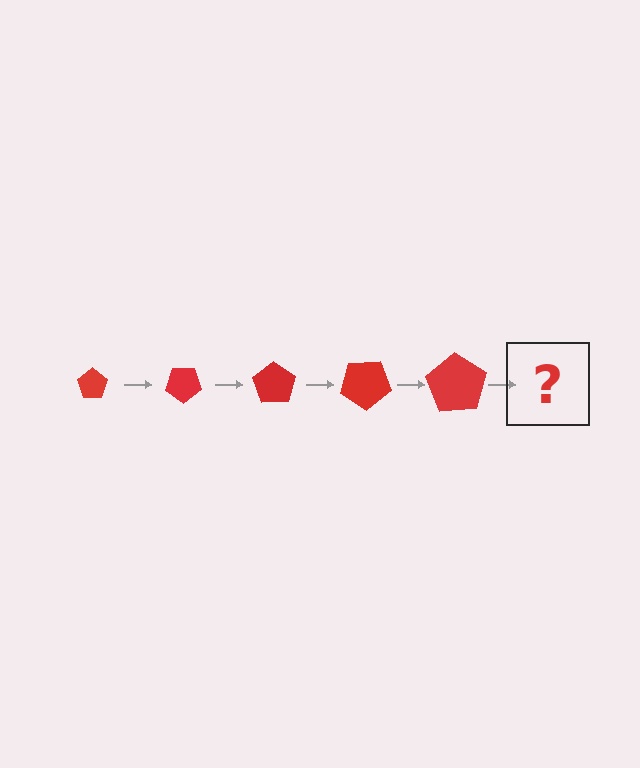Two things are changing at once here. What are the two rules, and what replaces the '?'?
The two rules are that the pentagon grows larger each step and it rotates 35 degrees each step. The '?' should be a pentagon, larger than the previous one and rotated 175 degrees from the start.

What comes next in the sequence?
The next element should be a pentagon, larger than the previous one and rotated 175 degrees from the start.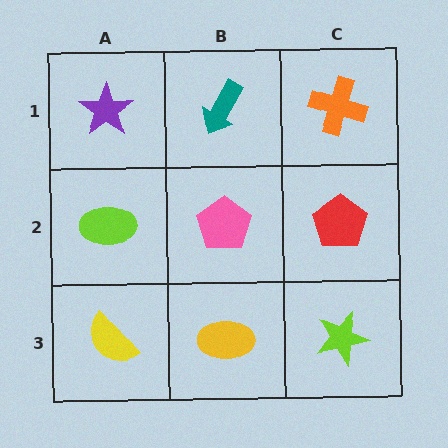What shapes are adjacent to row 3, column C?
A red pentagon (row 2, column C), a yellow ellipse (row 3, column B).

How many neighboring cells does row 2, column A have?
3.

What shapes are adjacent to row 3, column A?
A lime ellipse (row 2, column A), a yellow ellipse (row 3, column B).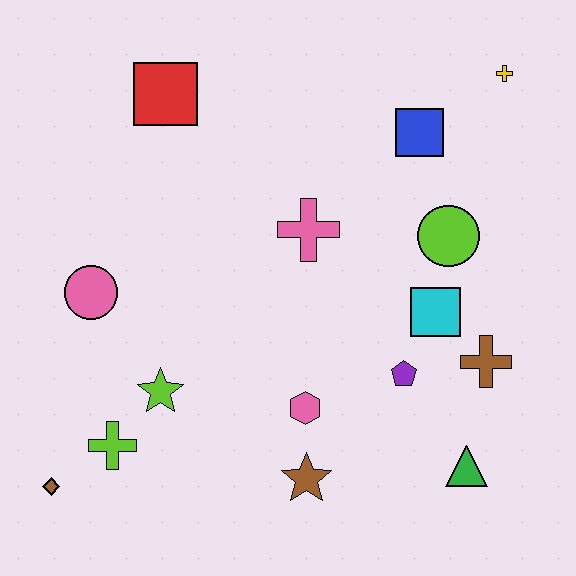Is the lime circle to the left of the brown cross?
Yes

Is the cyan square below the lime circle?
Yes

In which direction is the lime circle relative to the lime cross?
The lime circle is to the right of the lime cross.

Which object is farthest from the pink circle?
The yellow cross is farthest from the pink circle.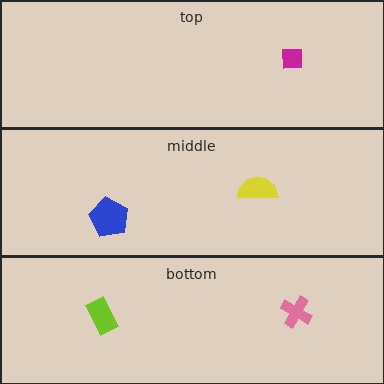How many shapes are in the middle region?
2.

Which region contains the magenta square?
The top region.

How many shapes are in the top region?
1.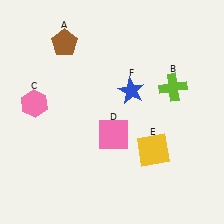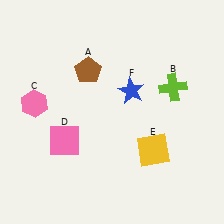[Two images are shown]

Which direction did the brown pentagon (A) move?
The brown pentagon (A) moved down.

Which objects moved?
The objects that moved are: the brown pentagon (A), the pink square (D).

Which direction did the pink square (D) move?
The pink square (D) moved left.